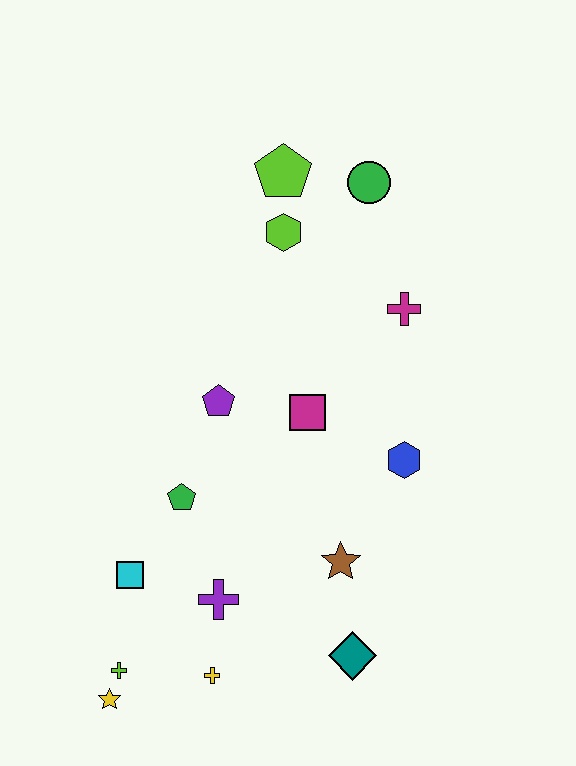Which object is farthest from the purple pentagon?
The yellow star is farthest from the purple pentagon.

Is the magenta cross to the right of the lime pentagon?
Yes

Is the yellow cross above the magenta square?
No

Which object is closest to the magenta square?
The purple pentagon is closest to the magenta square.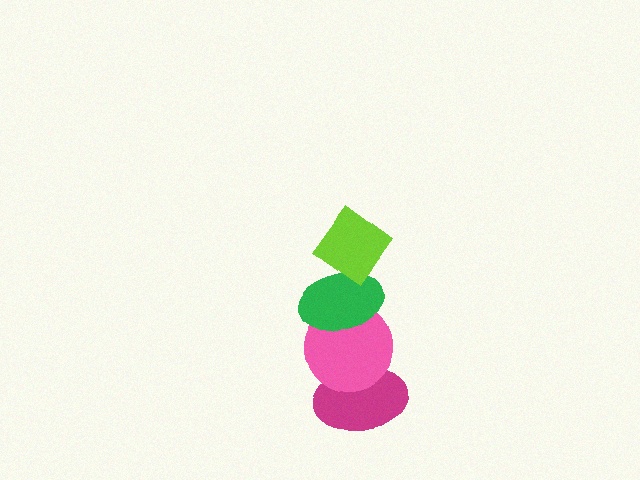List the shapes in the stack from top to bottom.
From top to bottom: the lime diamond, the green ellipse, the pink circle, the magenta ellipse.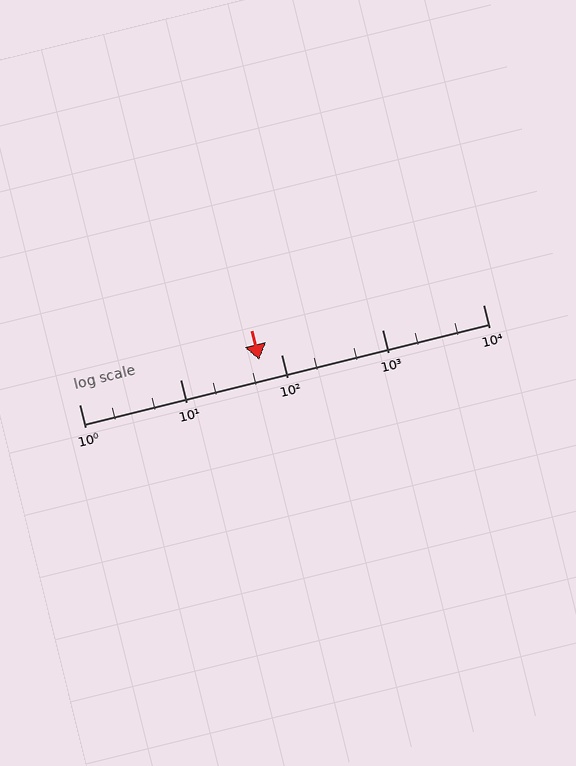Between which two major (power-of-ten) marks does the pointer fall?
The pointer is between 10 and 100.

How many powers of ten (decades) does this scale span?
The scale spans 4 decades, from 1 to 10000.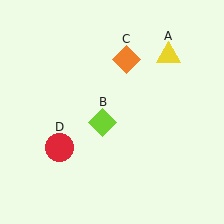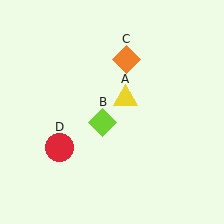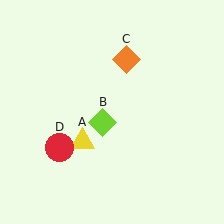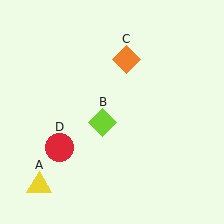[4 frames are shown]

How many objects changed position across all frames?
1 object changed position: yellow triangle (object A).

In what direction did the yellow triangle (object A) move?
The yellow triangle (object A) moved down and to the left.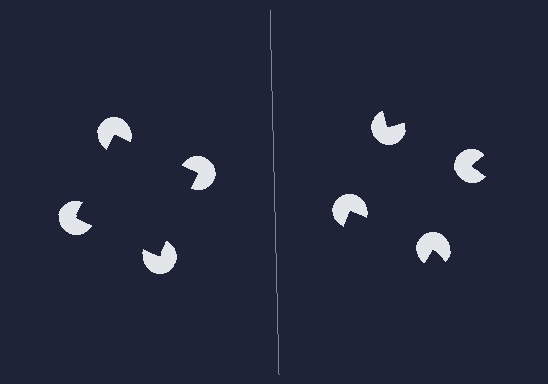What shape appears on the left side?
An illusory square.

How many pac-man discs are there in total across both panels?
8 — 4 on each side.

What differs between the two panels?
The pac-man discs are positioned identically on both sides; only the wedge orientations differ. On the left they align to a square; on the right they are misaligned.